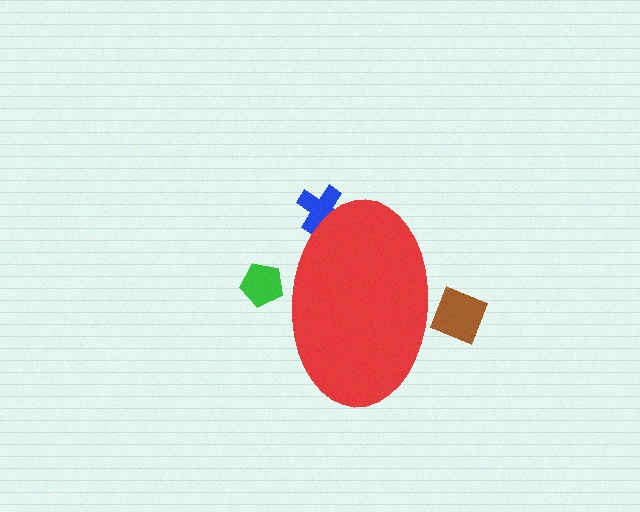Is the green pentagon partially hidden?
Yes, the green pentagon is partially hidden behind the red ellipse.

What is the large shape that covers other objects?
A red ellipse.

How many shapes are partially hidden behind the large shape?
3 shapes are partially hidden.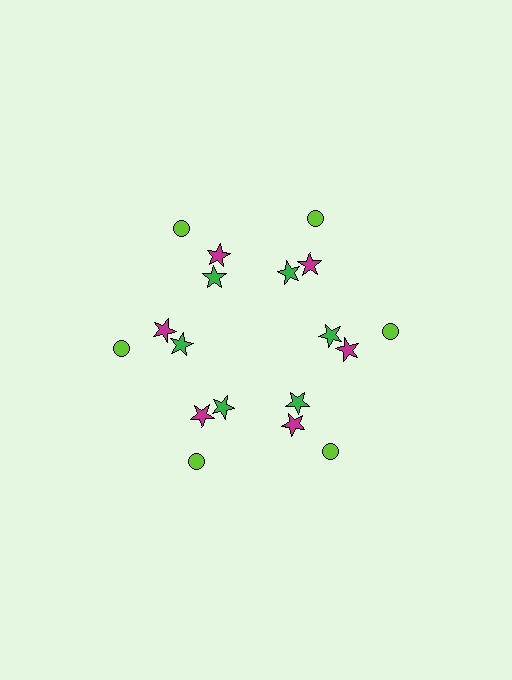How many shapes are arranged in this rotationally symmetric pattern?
There are 18 shapes, arranged in 6 groups of 3.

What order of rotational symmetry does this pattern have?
This pattern has 6-fold rotational symmetry.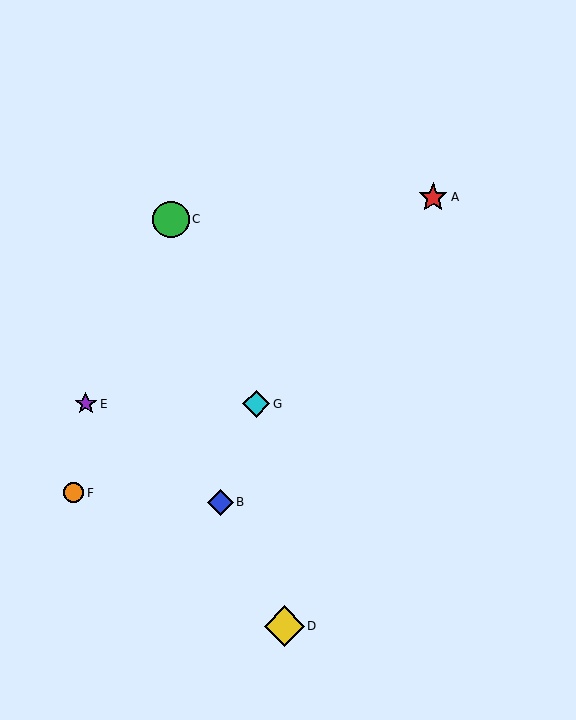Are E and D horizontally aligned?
No, E is at y≈404 and D is at y≈626.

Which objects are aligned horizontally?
Objects E, G are aligned horizontally.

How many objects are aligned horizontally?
2 objects (E, G) are aligned horizontally.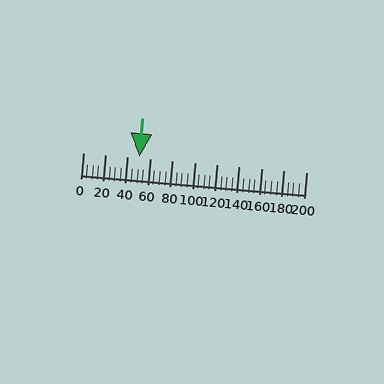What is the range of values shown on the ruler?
The ruler shows values from 0 to 200.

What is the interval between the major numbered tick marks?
The major tick marks are spaced 20 units apart.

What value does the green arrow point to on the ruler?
The green arrow points to approximately 50.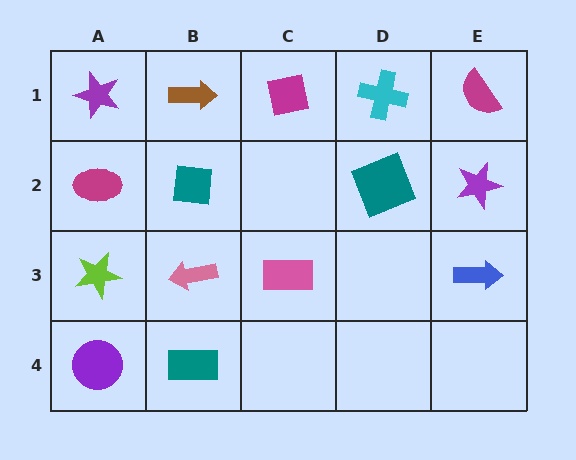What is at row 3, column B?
A pink arrow.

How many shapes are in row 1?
5 shapes.